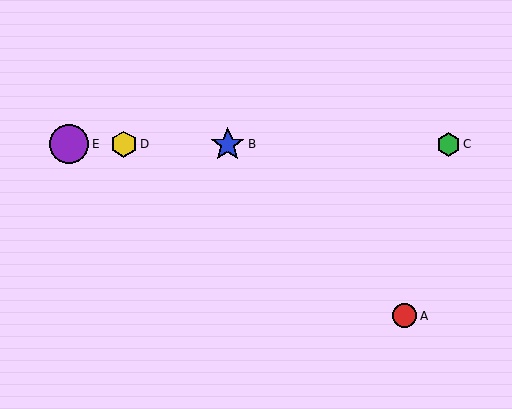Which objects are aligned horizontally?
Objects B, C, D, E are aligned horizontally.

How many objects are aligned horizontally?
4 objects (B, C, D, E) are aligned horizontally.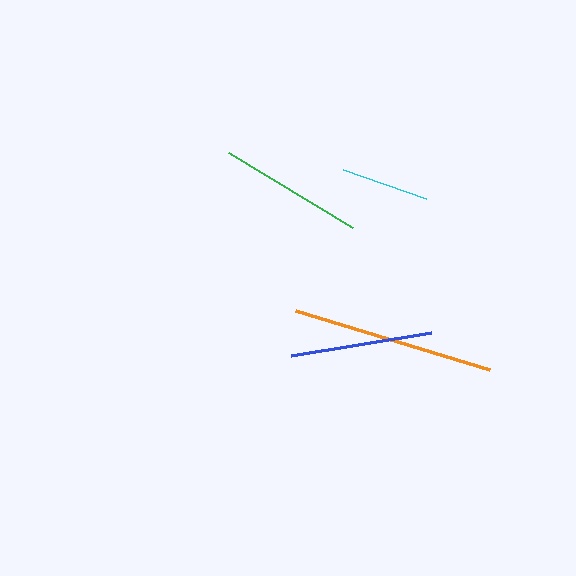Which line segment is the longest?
The orange line is the longest at approximately 203 pixels.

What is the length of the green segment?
The green segment is approximately 144 pixels long.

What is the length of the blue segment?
The blue segment is approximately 142 pixels long.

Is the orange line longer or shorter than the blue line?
The orange line is longer than the blue line.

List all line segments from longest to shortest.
From longest to shortest: orange, green, blue, cyan.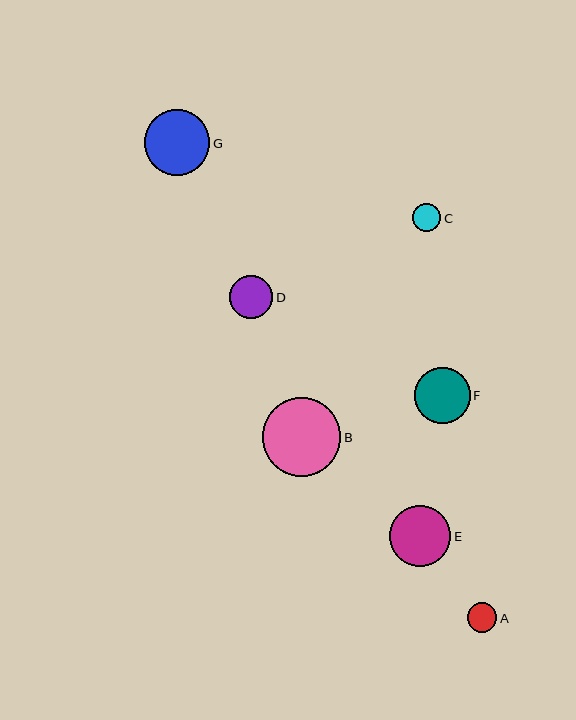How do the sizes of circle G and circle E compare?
Circle G and circle E are approximately the same size.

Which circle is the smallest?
Circle C is the smallest with a size of approximately 28 pixels.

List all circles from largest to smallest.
From largest to smallest: B, G, E, F, D, A, C.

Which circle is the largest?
Circle B is the largest with a size of approximately 78 pixels.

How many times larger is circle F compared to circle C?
Circle F is approximately 2.0 times the size of circle C.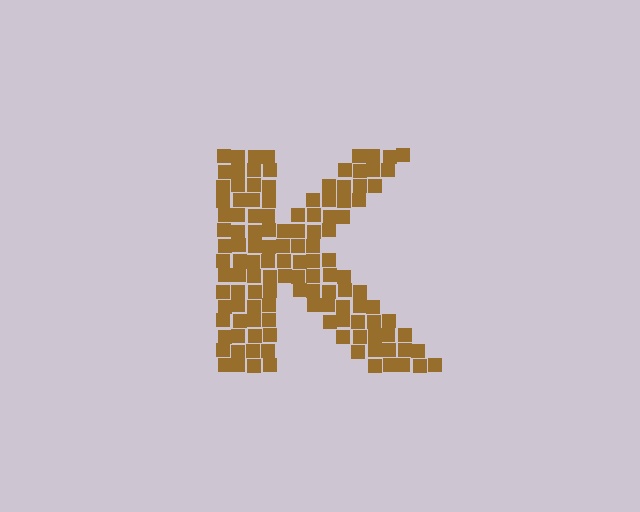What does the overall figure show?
The overall figure shows the letter K.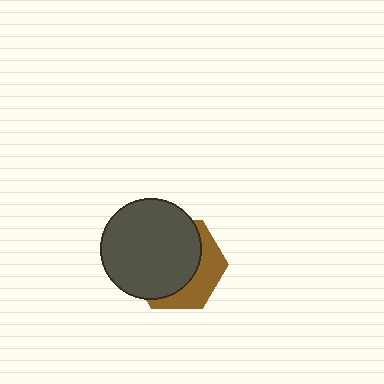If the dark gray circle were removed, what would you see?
You would see the complete brown hexagon.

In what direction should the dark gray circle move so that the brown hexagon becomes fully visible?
The dark gray circle should move toward the upper-left. That is the shortest direction to clear the overlap and leave the brown hexagon fully visible.